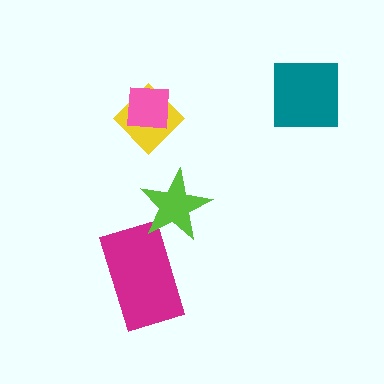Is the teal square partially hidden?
No, no other shape covers it.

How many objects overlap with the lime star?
1 object overlaps with the lime star.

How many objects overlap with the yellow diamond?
1 object overlaps with the yellow diamond.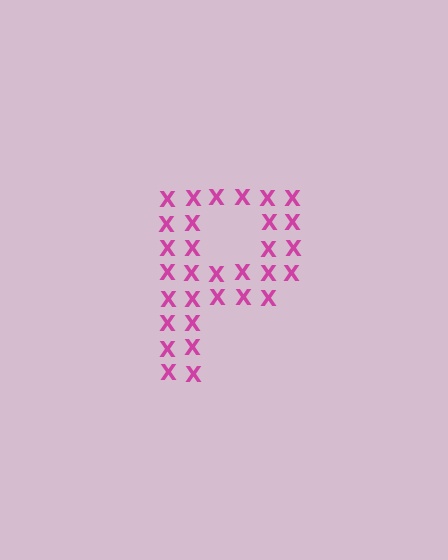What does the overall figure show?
The overall figure shows the letter P.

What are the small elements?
The small elements are letter X's.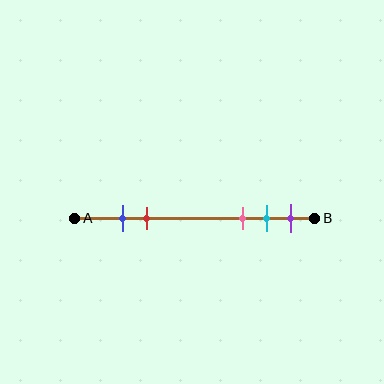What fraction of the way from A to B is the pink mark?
The pink mark is approximately 70% (0.7) of the way from A to B.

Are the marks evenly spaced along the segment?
No, the marks are not evenly spaced.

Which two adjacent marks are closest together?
The blue and red marks are the closest adjacent pair.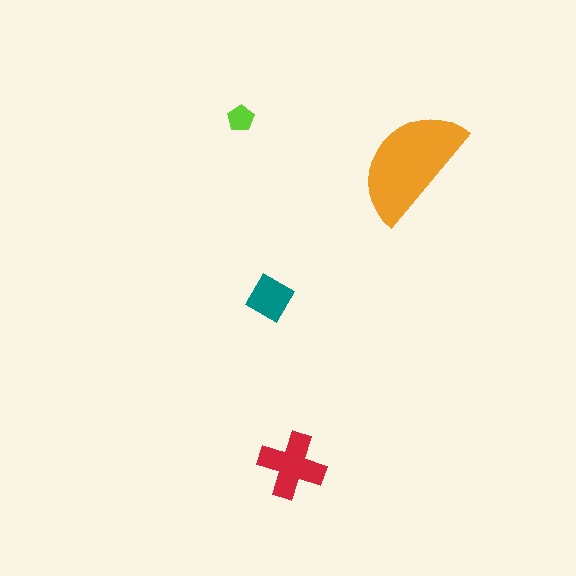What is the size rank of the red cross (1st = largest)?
2nd.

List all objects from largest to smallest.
The orange semicircle, the red cross, the teal diamond, the lime pentagon.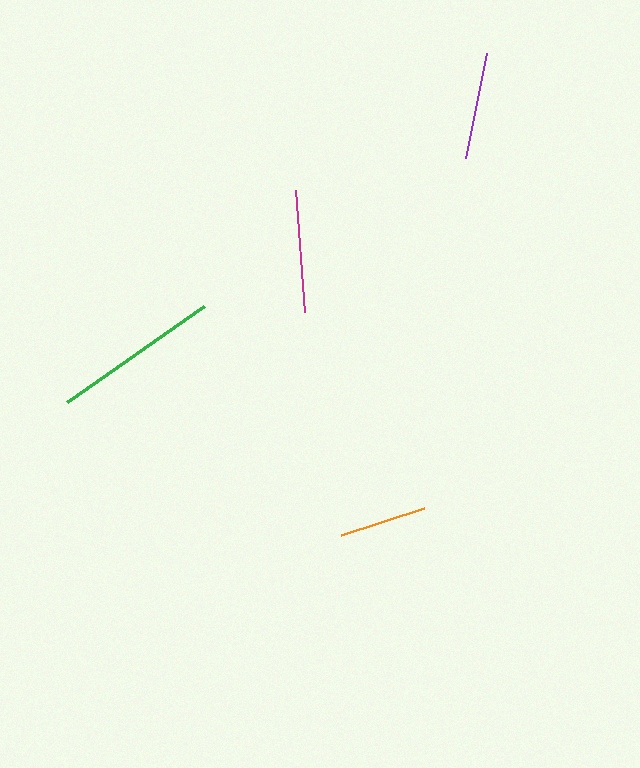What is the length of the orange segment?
The orange segment is approximately 87 pixels long.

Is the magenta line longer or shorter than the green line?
The green line is longer than the magenta line.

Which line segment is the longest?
The green line is the longest at approximately 168 pixels.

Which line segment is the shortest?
The orange line is the shortest at approximately 87 pixels.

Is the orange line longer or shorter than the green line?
The green line is longer than the orange line.